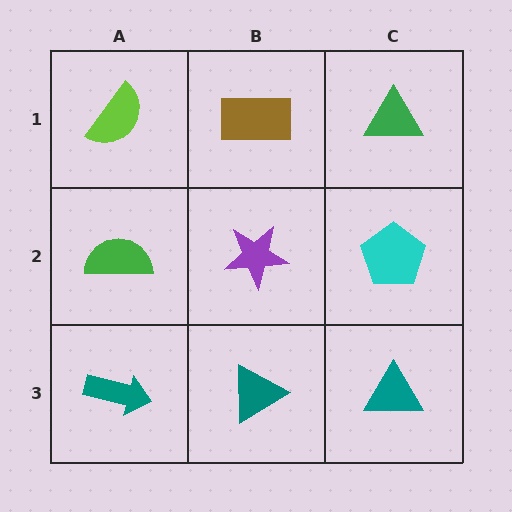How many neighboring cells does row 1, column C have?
2.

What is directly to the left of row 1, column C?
A brown rectangle.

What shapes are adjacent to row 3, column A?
A green semicircle (row 2, column A), a teal triangle (row 3, column B).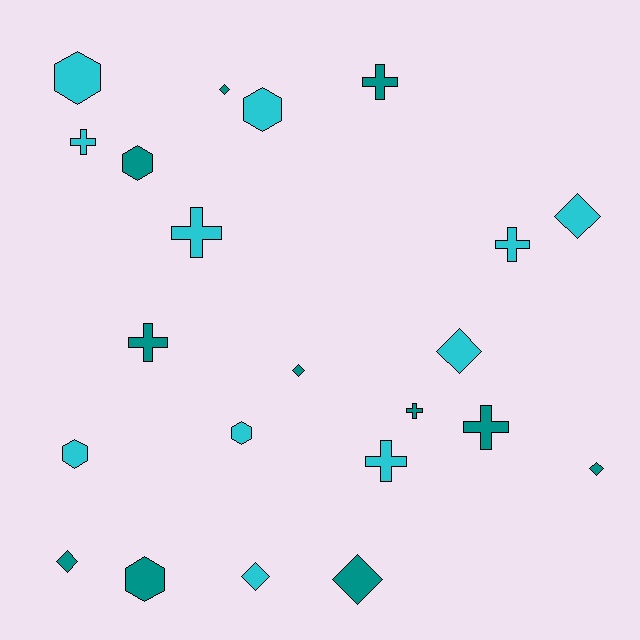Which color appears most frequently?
Cyan, with 11 objects.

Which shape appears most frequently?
Diamond, with 8 objects.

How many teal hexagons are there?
There are 2 teal hexagons.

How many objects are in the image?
There are 22 objects.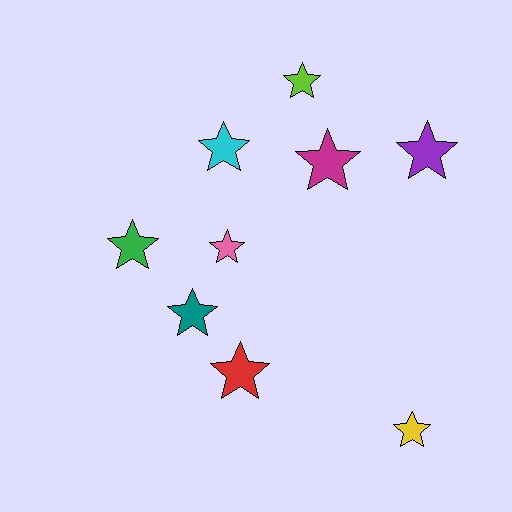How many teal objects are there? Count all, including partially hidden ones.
There is 1 teal object.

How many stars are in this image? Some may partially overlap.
There are 9 stars.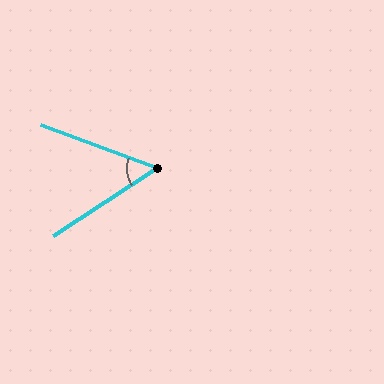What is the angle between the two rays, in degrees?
Approximately 54 degrees.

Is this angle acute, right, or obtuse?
It is acute.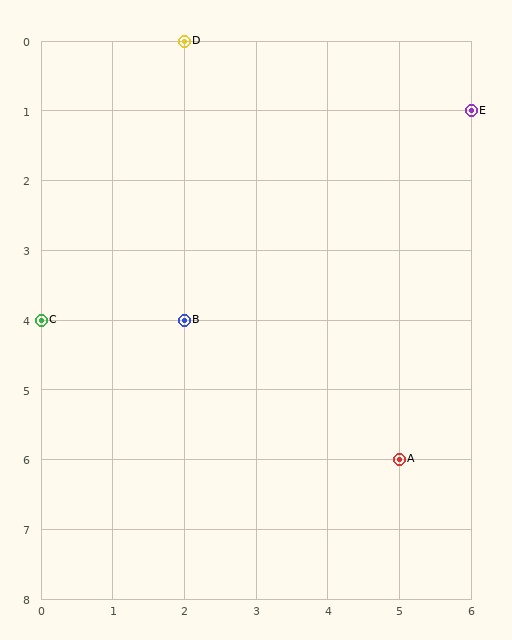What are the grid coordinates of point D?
Point D is at grid coordinates (2, 0).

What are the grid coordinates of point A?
Point A is at grid coordinates (5, 6).